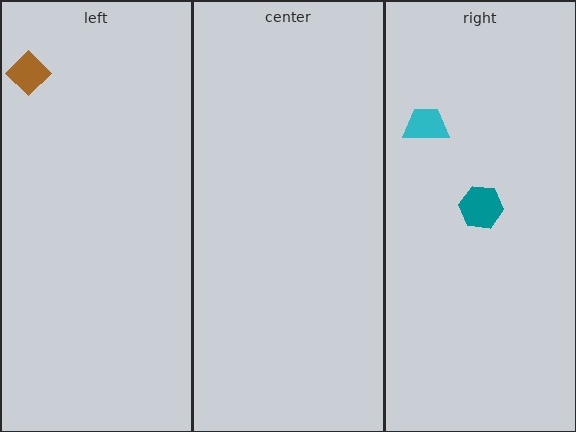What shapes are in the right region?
The teal hexagon, the cyan trapezoid.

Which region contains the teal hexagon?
The right region.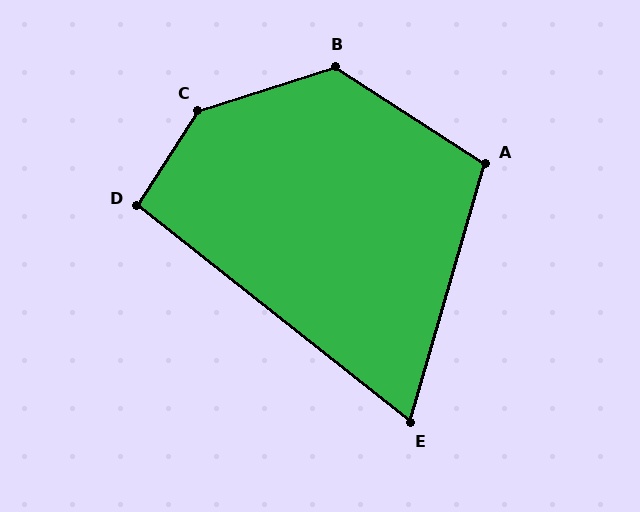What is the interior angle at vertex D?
Approximately 96 degrees (obtuse).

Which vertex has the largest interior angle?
C, at approximately 140 degrees.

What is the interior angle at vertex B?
Approximately 130 degrees (obtuse).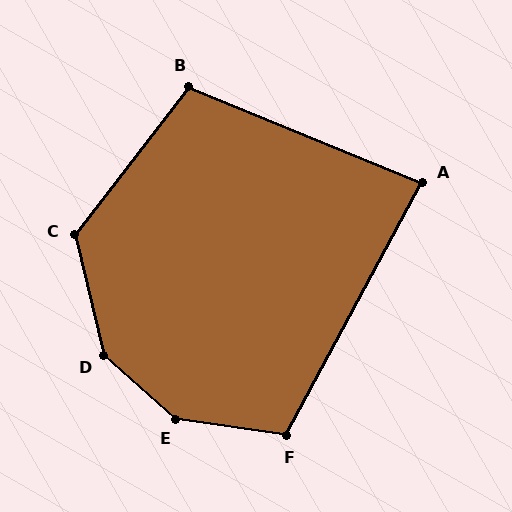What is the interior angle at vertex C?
Approximately 129 degrees (obtuse).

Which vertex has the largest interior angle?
E, at approximately 147 degrees.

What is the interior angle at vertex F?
Approximately 110 degrees (obtuse).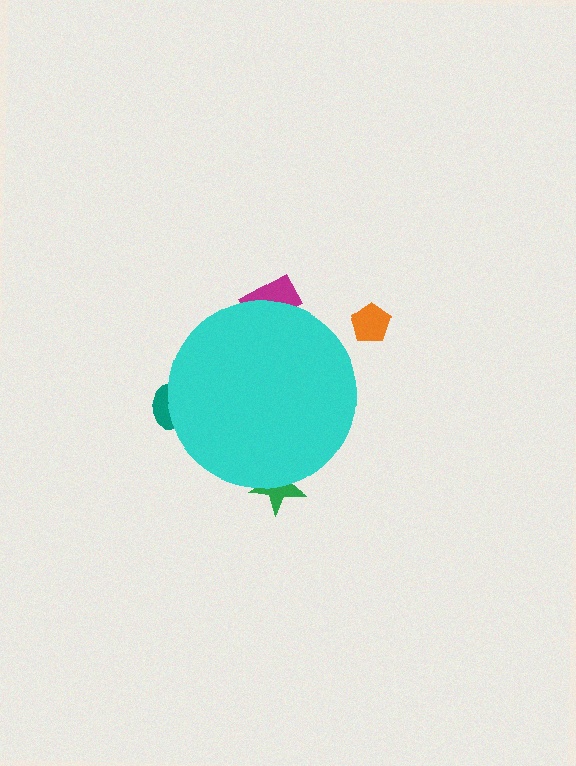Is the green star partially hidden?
Yes, the green star is partially hidden behind the cyan circle.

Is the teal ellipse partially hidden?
Yes, the teal ellipse is partially hidden behind the cyan circle.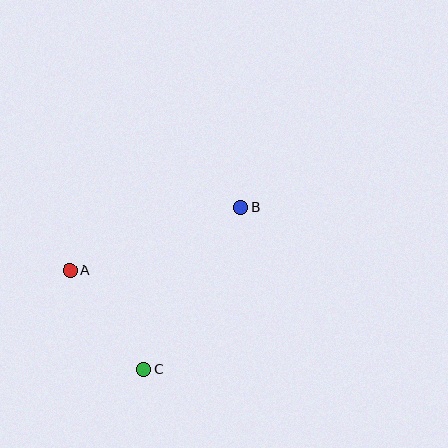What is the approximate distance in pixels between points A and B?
The distance between A and B is approximately 182 pixels.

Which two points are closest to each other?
Points A and C are closest to each other.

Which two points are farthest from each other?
Points B and C are farthest from each other.